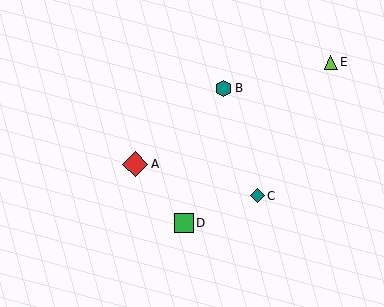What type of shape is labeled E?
Shape E is a lime triangle.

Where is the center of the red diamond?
The center of the red diamond is at (135, 164).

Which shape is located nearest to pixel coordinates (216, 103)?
The teal hexagon (labeled B) at (224, 88) is nearest to that location.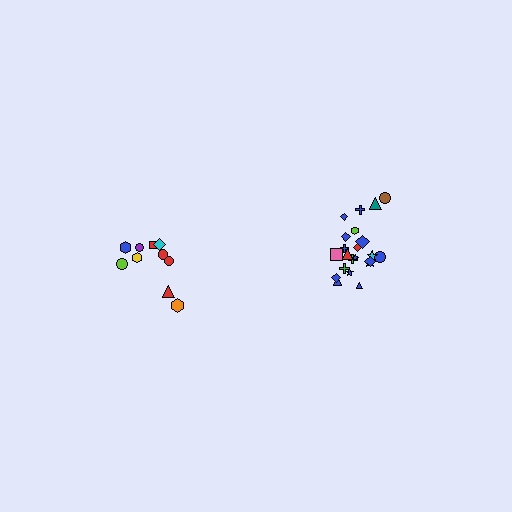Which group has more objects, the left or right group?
The right group.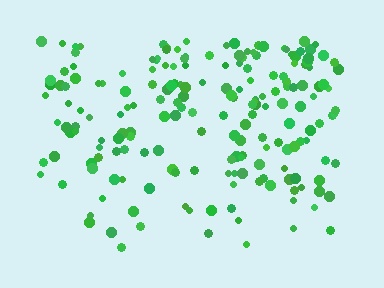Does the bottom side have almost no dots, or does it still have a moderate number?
Still a moderate number, just noticeably fewer than the top.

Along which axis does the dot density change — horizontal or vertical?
Vertical.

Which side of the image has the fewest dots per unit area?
The bottom.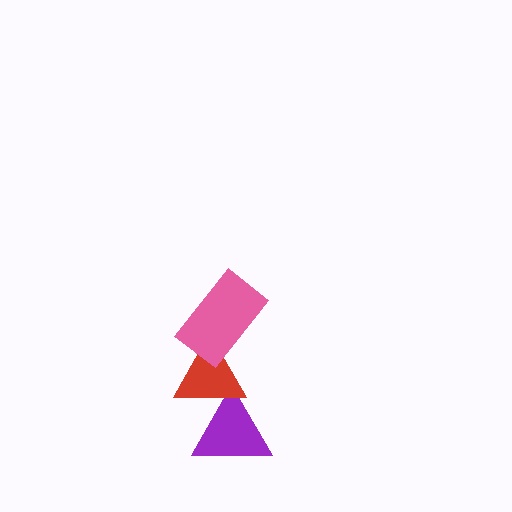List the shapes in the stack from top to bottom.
From top to bottom: the pink rectangle, the red triangle, the purple triangle.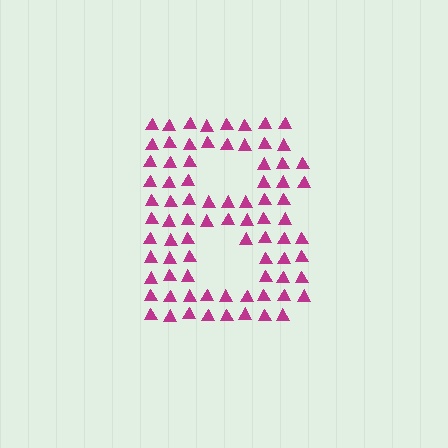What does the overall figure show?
The overall figure shows the letter B.